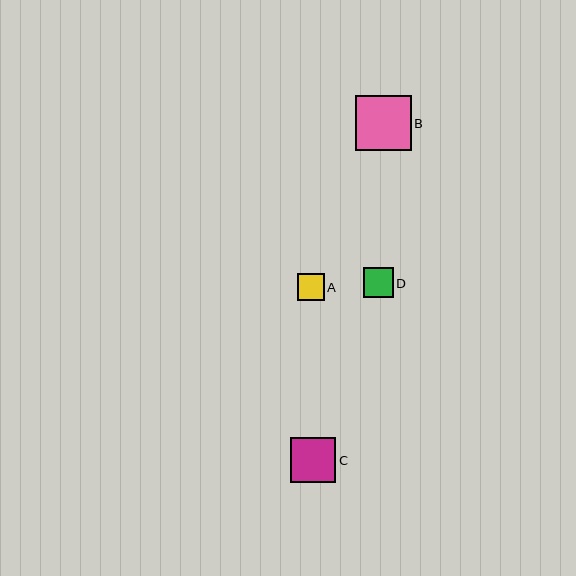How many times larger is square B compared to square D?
Square B is approximately 1.9 times the size of square D.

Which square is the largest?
Square B is the largest with a size of approximately 56 pixels.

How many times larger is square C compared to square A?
Square C is approximately 1.7 times the size of square A.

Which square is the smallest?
Square A is the smallest with a size of approximately 27 pixels.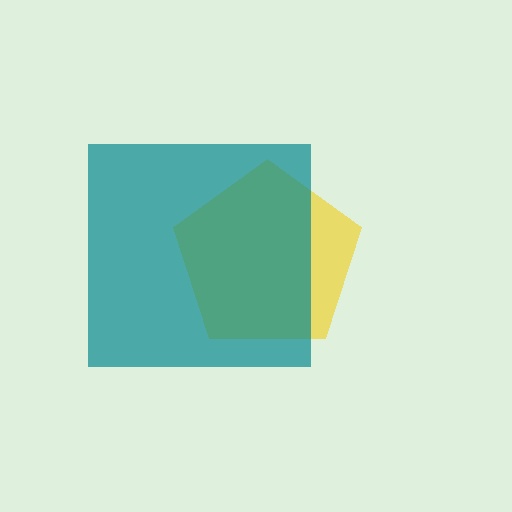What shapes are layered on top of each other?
The layered shapes are: a yellow pentagon, a teal square.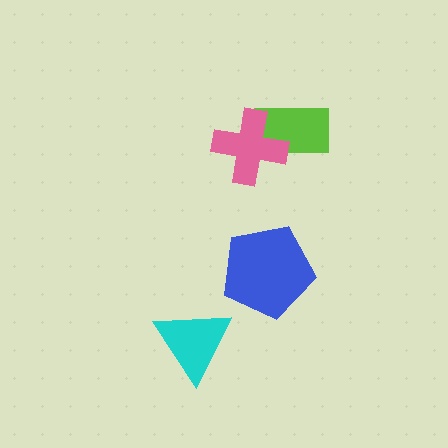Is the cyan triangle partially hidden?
No, no other shape covers it.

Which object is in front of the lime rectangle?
The pink cross is in front of the lime rectangle.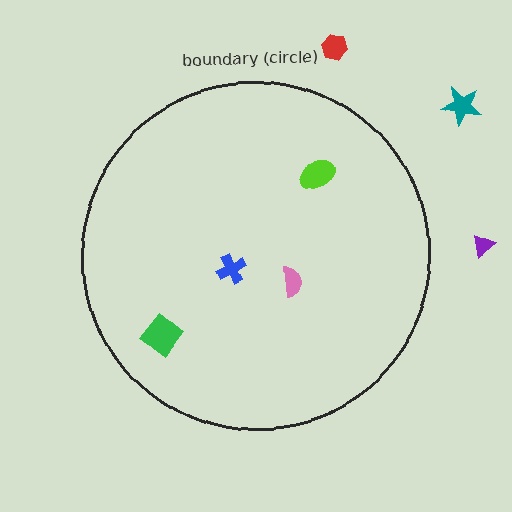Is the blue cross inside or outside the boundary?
Inside.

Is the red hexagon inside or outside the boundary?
Outside.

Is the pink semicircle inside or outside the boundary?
Inside.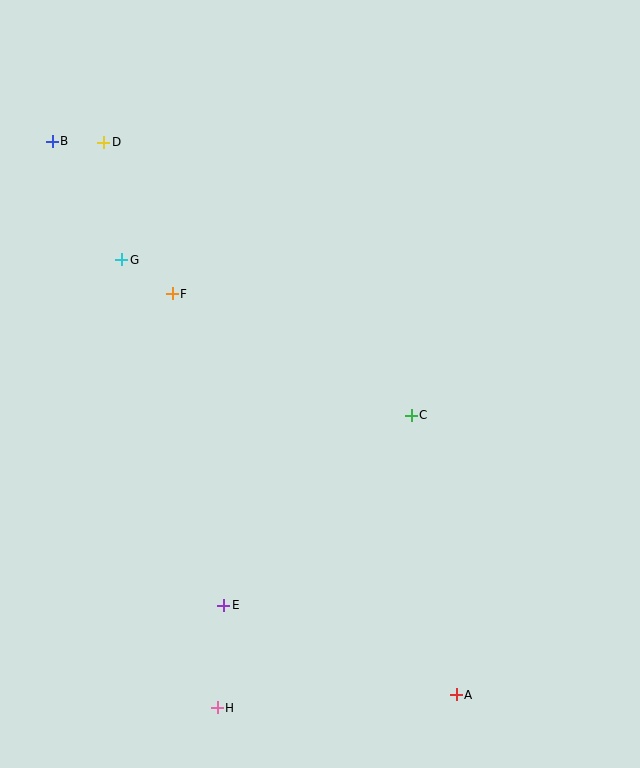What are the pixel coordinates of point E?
Point E is at (224, 605).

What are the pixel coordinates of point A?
Point A is at (456, 695).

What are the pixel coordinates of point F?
Point F is at (172, 294).